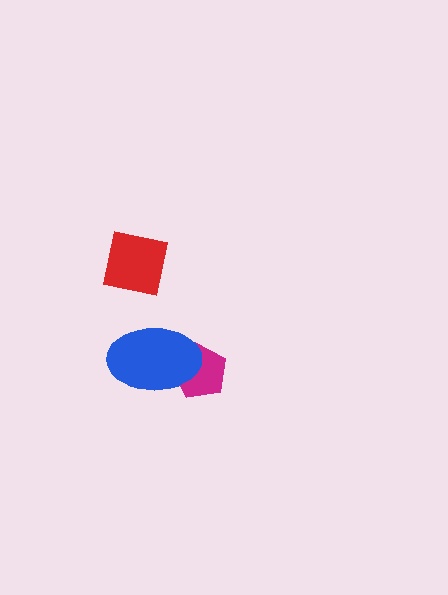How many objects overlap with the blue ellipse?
1 object overlaps with the blue ellipse.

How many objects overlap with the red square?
0 objects overlap with the red square.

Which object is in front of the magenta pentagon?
The blue ellipse is in front of the magenta pentagon.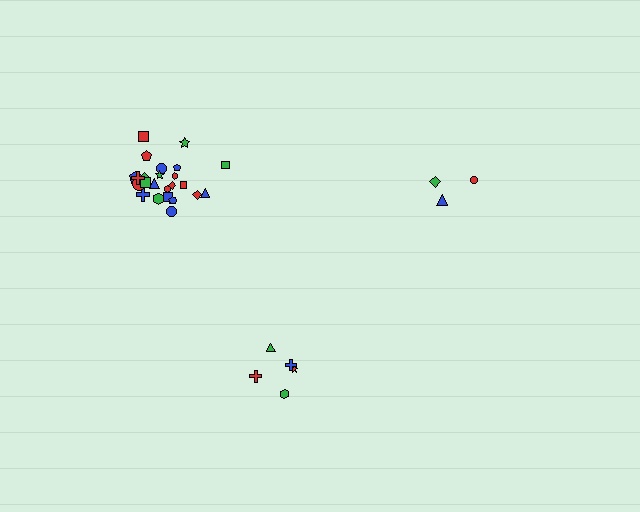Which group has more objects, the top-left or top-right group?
The top-left group.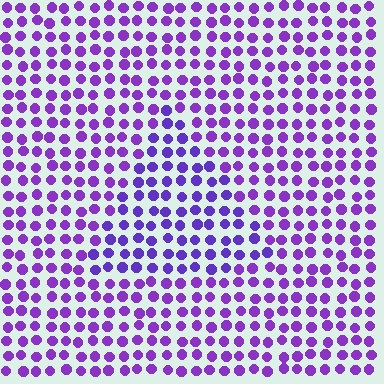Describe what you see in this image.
The image is filled with small purple elements in a uniform arrangement. A triangle-shaped region is visible where the elements are tinted to a slightly different hue, forming a subtle color boundary.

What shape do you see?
I see a triangle.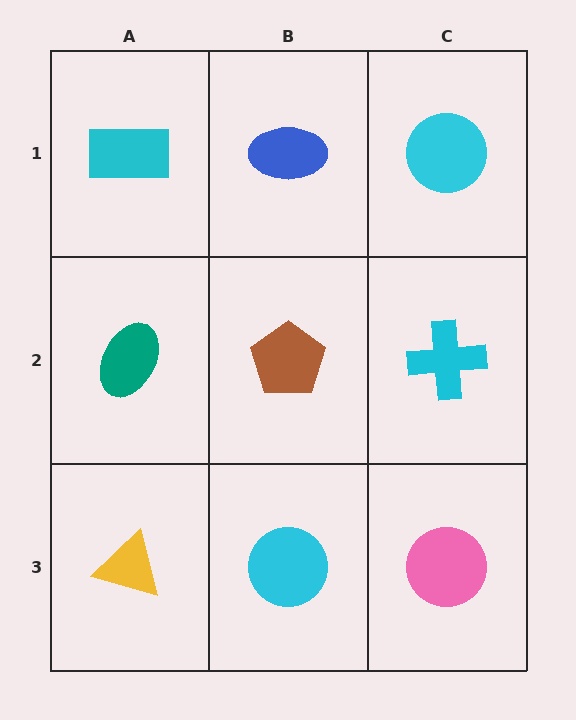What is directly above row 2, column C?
A cyan circle.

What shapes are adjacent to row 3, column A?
A teal ellipse (row 2, column A), a cyan circle (row 3, column B).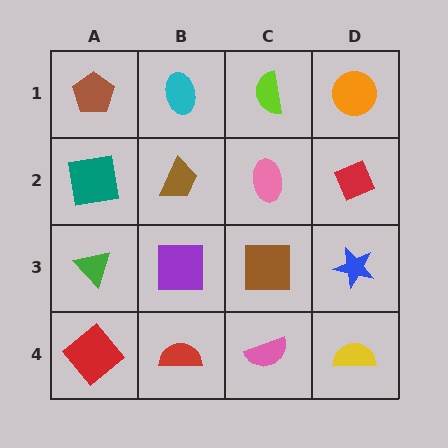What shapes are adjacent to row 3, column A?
A teal square (row 2, column A), a red diamond (row 4, column A), a purple square (row 3, column B).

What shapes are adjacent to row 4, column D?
A blue star (row 3, column D), a pink semicircle (row 4, column C).